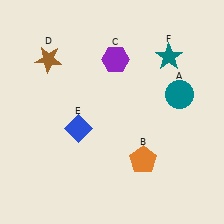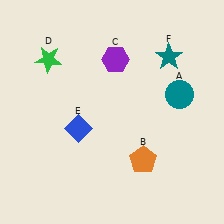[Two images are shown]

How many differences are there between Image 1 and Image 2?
There is 1 difference between the two images.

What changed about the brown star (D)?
In Image 1, D is brown. In Image 2, it changed to green.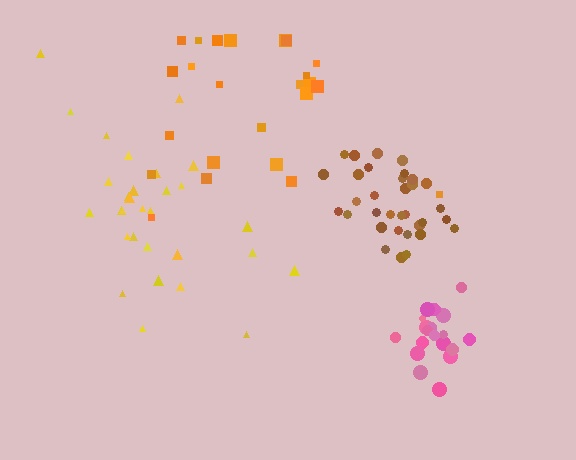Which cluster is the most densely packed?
Brown.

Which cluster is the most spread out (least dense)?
Orange.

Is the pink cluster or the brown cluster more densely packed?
Brown.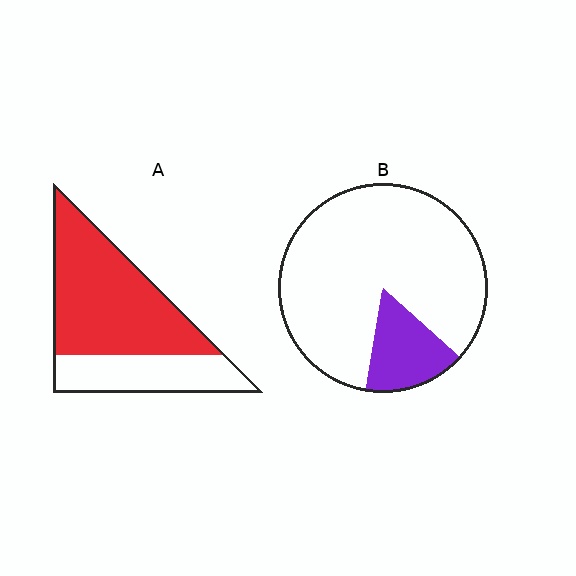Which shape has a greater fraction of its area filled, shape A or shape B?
Shape A.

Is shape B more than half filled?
No.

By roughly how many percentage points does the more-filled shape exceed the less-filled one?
By roughly 50 percentage points (A over B).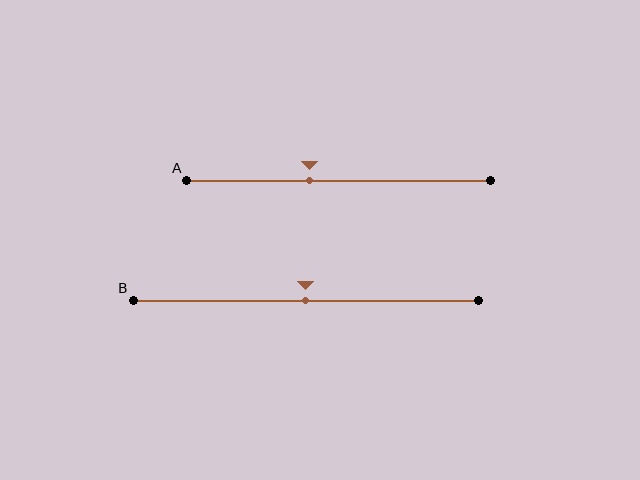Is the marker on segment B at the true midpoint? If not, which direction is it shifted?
Yes, the marker on segment B is at the true midpoint.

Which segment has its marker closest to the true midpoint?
Segment B has its marker closest to the true midpoint.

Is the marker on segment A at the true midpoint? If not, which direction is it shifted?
No, the marker on segment A is shifted to the left by about 9% of the segment length.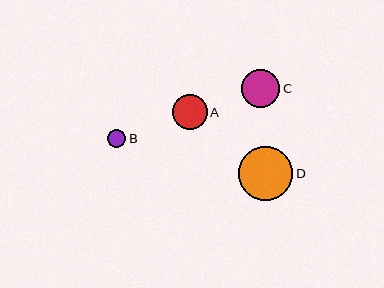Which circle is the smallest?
Circle B is the smallest with a size of approximately 18 pixels.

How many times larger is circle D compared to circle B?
Circle D is approximately 3.1 times the size of circle B.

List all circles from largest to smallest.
From largest to smallest: D, C, A, B.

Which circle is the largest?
Circle D is the largest with a size of approximately 54 pixels.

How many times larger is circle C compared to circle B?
Circle C is approximately 2.1 times the size of circle B.